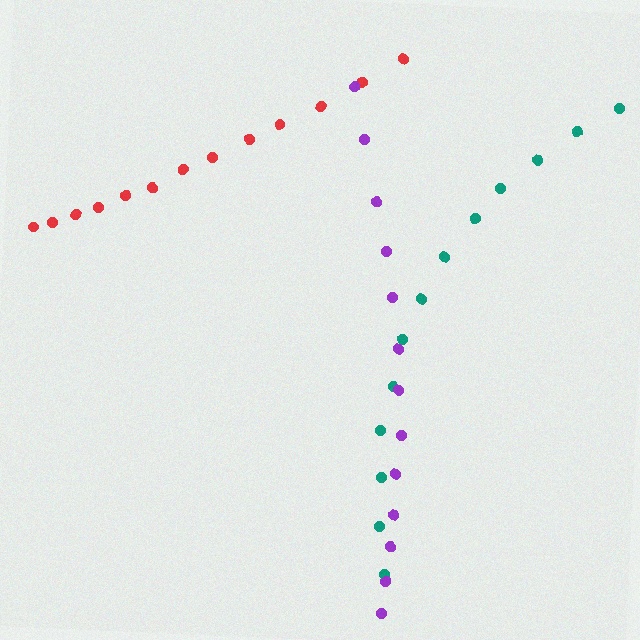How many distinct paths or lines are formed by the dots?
There are 3 distinct paths.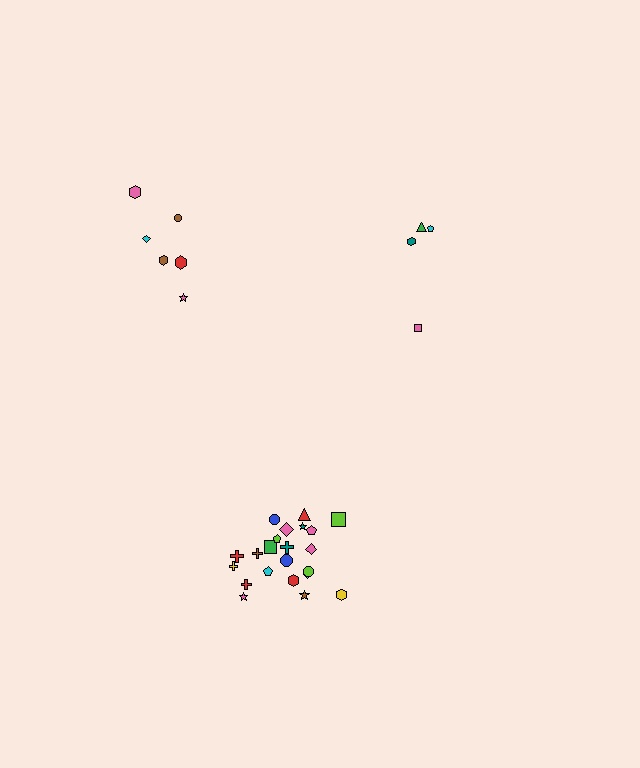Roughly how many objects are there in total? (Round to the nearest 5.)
Roughly 30 objects in total.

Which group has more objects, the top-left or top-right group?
The top-left group.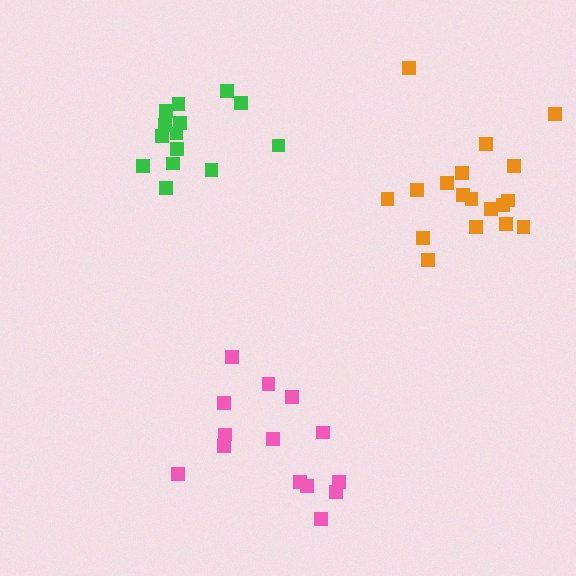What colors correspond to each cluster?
The clusters are colored: orange, pink, green.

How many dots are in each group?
Group 1: 18 dots, Group 2: 14 dots, Group 3: 14 dots (46 total).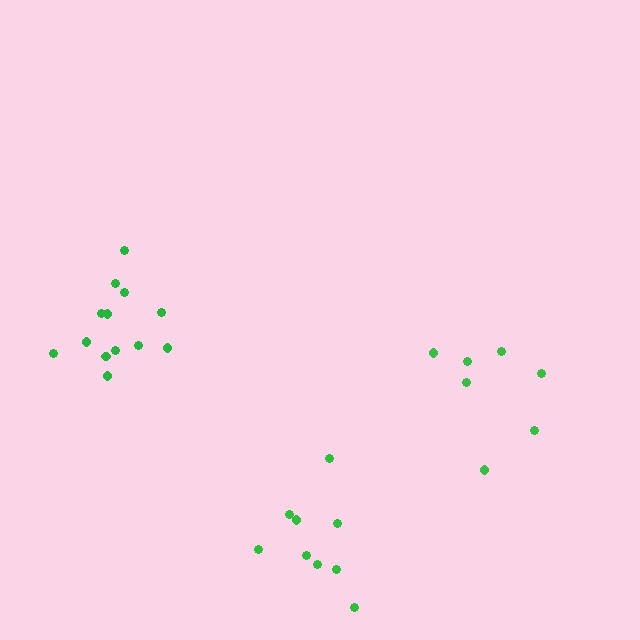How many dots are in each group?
Group 1: 7 dots, Group 2: 13 dots, Group 3: 9 dots (29 total).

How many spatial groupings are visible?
There are 3 spatial groupings.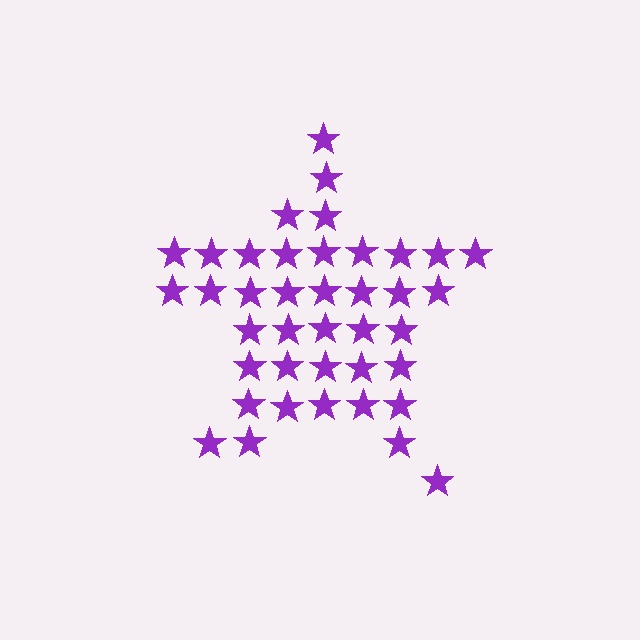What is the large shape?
The large shape is a star.